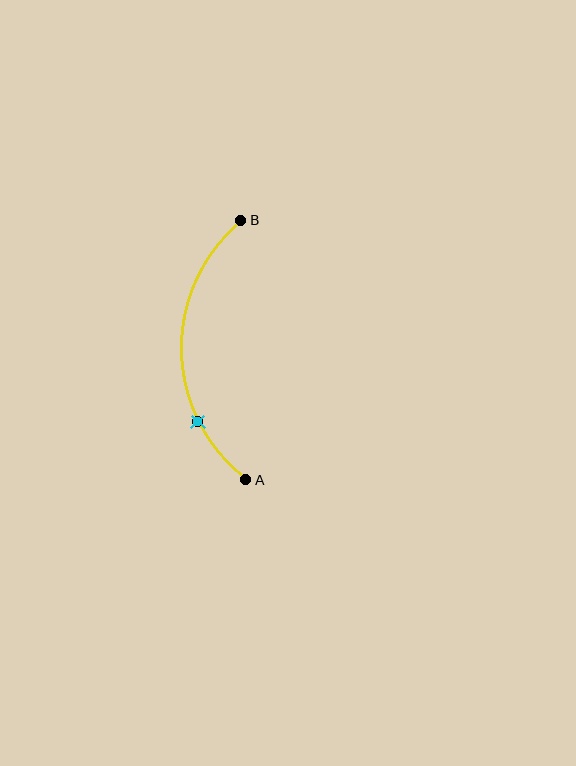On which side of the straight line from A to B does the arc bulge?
The arc bulges to the left of the straight line connecting A and B.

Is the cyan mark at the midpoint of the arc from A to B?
No. The cyan mark lies on the arc but is closer to endpoint A. The arc midpoint would be at the point on the curve equidistant along the arc from both A and B.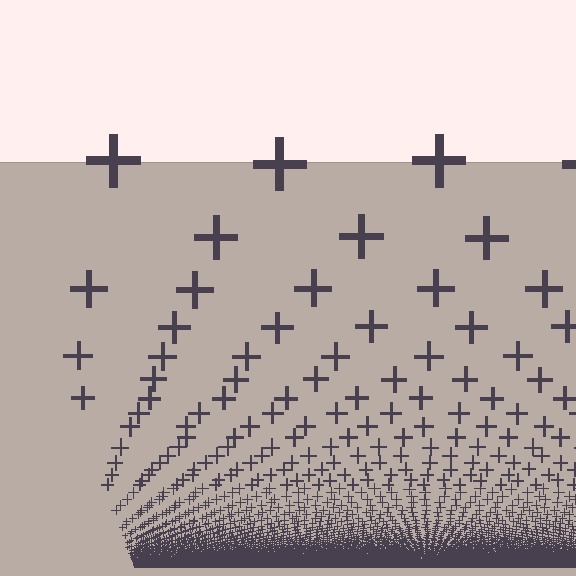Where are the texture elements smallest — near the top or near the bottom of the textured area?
Near the bottom.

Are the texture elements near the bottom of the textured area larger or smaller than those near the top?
Smaller. The gradient is inverted — elements near the bottom are smaller and denser.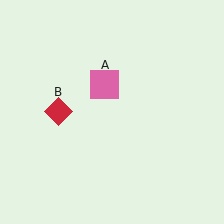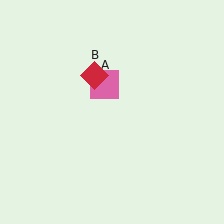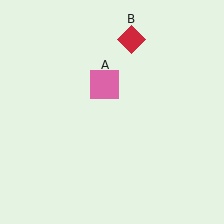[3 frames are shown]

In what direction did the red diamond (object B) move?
The red diamond (object B) moved up and to the right.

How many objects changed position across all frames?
1 object changed position: red diamond (object B).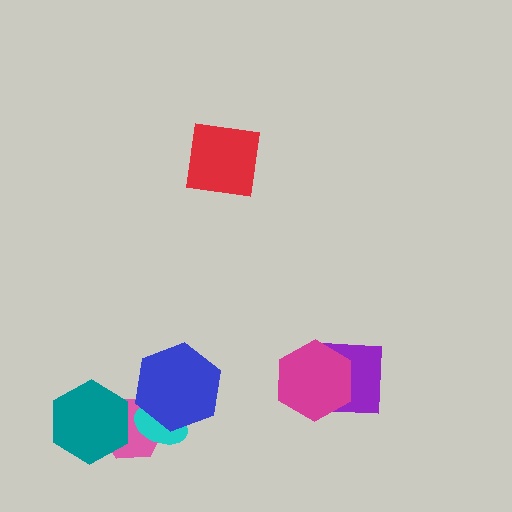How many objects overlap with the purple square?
1 object overlaps with the purple square.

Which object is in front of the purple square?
The magenta hexagon is in front of the purple square.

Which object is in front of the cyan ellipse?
The blue hexagon is in front of the cyan ellipse.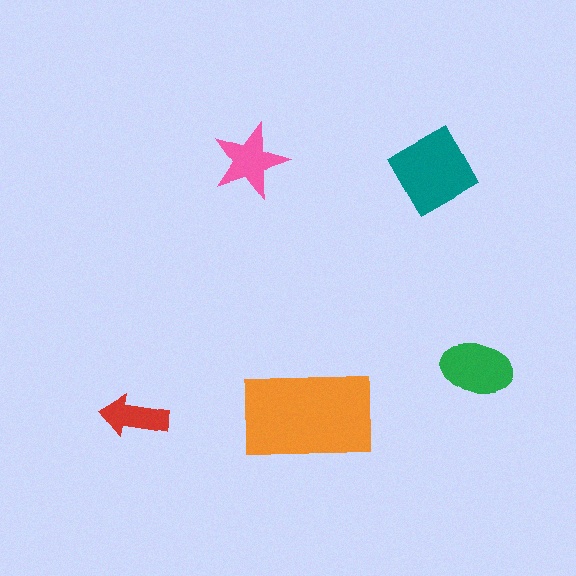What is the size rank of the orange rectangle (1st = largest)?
1st.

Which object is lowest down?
The orange rectangle is bottommost.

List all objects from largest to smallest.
The orange rectangle, the teal square, the green ellipse, the pink star, the red arrow.